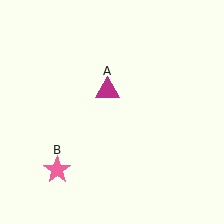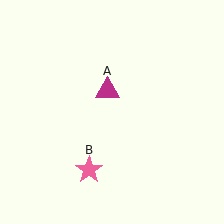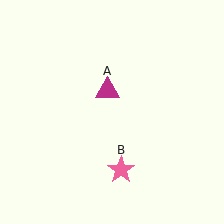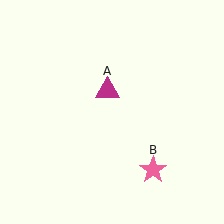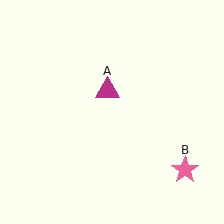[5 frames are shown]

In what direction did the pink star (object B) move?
The pink star (object B) moved right.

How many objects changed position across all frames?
1 object changed position: pink star (object B).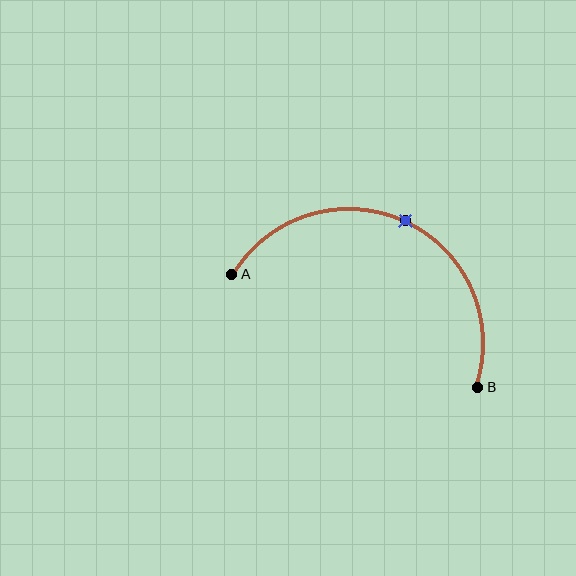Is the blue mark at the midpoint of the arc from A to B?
Yes. The blue mark lies on the arc at equal arc-length from both A and B — it is the arc midpoint.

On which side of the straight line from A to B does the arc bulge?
The arc bulges above the straight line connecting A and B.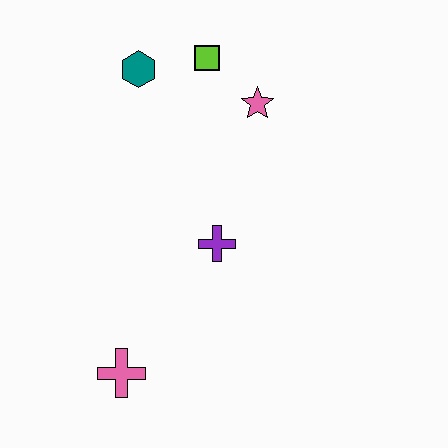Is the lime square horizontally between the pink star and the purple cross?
No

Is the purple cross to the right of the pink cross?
Yes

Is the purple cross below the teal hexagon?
Yes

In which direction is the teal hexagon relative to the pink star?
The teal hexagon is to the left of the pink star.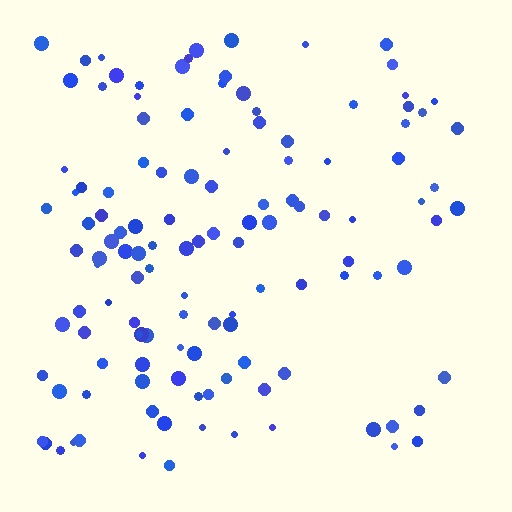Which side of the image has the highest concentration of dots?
The left.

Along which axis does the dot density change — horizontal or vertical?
Horizontal.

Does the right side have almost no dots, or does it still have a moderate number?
Still a moderate number, just noticeably fewer than the left.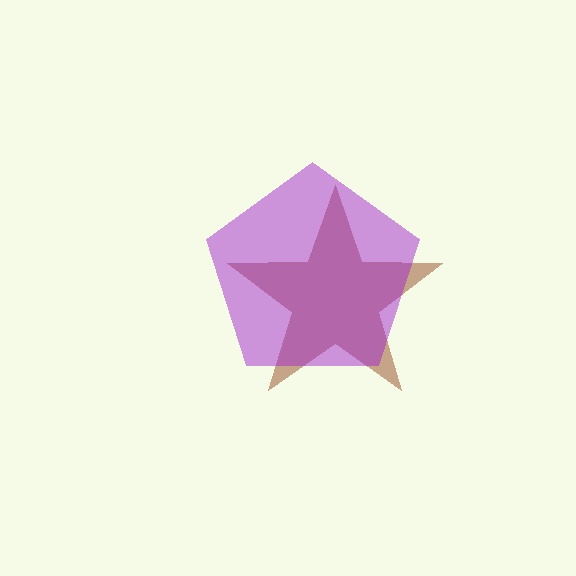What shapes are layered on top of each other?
The layered shapes are: a brown star, a purple pentagon.